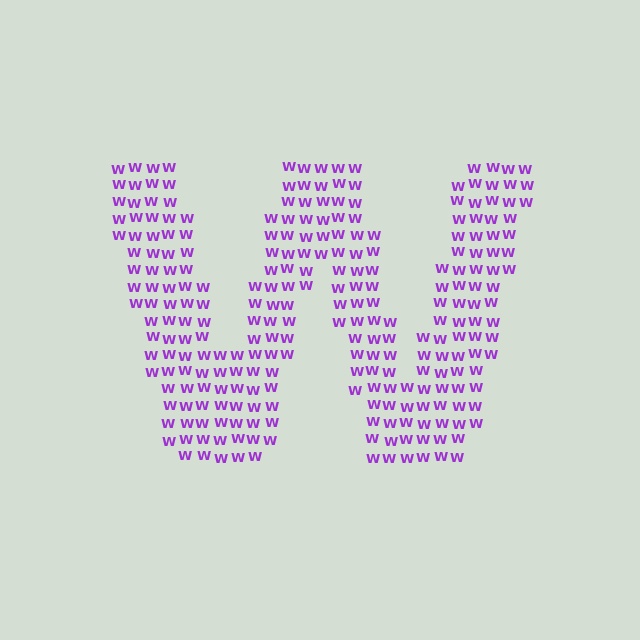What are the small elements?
The small elements are letter W's.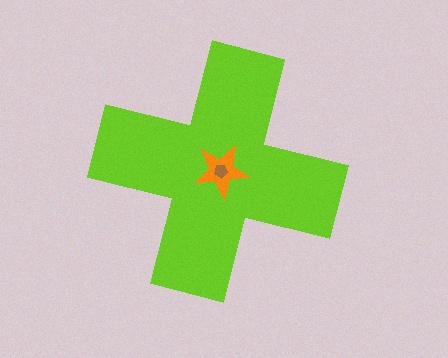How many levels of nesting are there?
3.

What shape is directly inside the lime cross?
The orange star.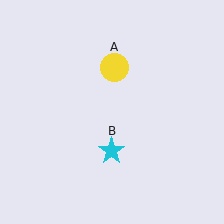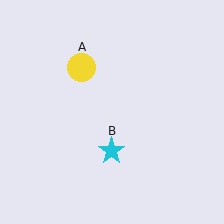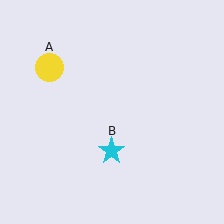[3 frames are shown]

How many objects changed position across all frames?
1 object changed position: yellow circle (object A).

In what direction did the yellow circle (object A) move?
The yellow circle (object A) moved left.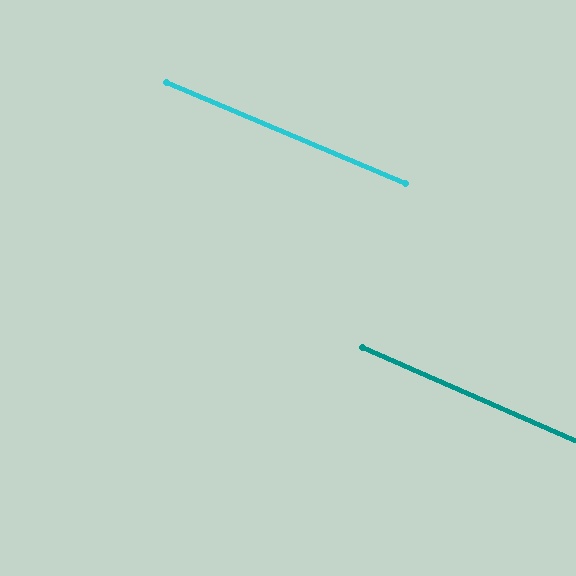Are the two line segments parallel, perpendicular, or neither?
Parallel — their directions differ by only 0.5°.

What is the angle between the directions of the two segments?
Approximately 1 degree.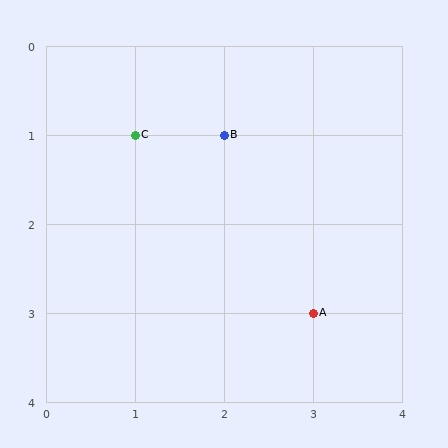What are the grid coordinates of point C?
Point C is at grid coordinates (1, 1).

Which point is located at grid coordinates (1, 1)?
Point C is at (1, 1).